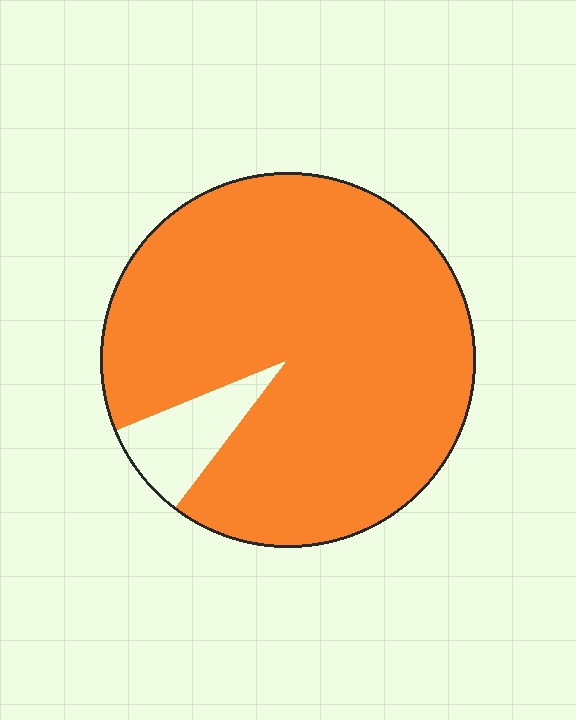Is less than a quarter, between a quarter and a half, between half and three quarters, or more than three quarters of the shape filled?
More than three quarters.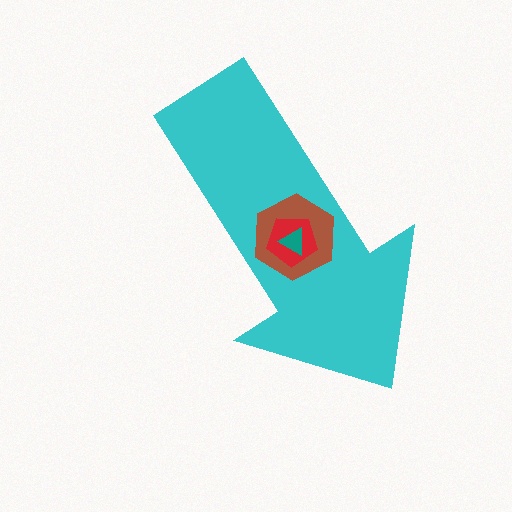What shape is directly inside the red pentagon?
The teal triangle.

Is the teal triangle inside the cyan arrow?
Yes.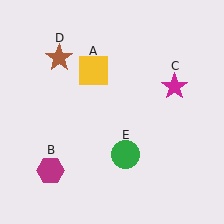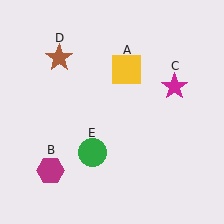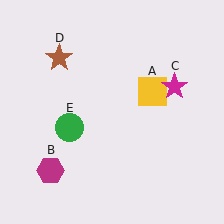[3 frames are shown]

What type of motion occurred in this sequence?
The yellow square (object A), green circle (object E) rotated clockwise around the center of the scene.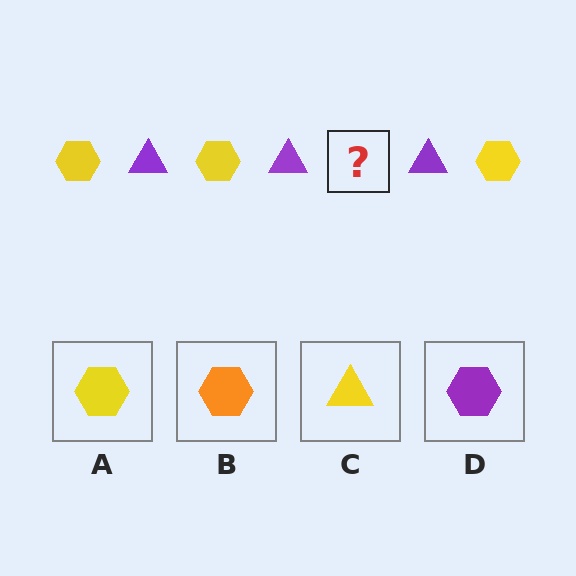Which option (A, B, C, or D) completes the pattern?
A.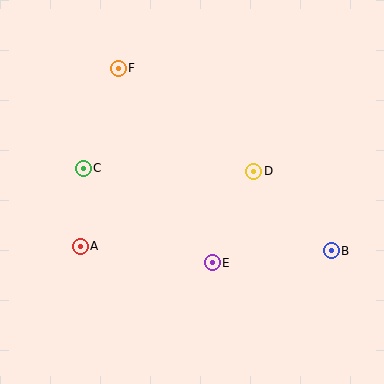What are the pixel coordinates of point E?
Point E is at (212, 263).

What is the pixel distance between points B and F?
The distance between B and F is 280 pixels.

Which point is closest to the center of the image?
Point D at (254, 171) is closest to the center.